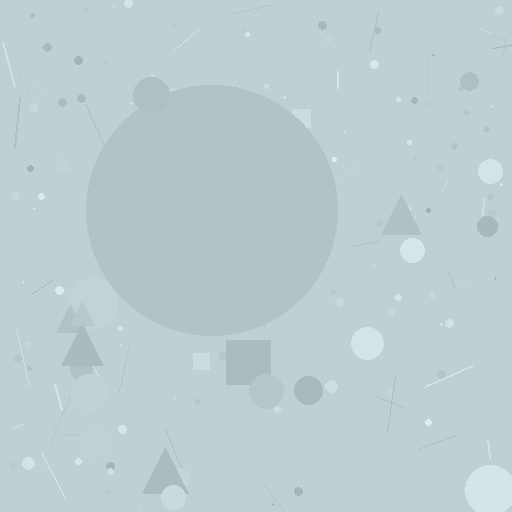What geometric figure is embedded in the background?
A circle is embedded in the background.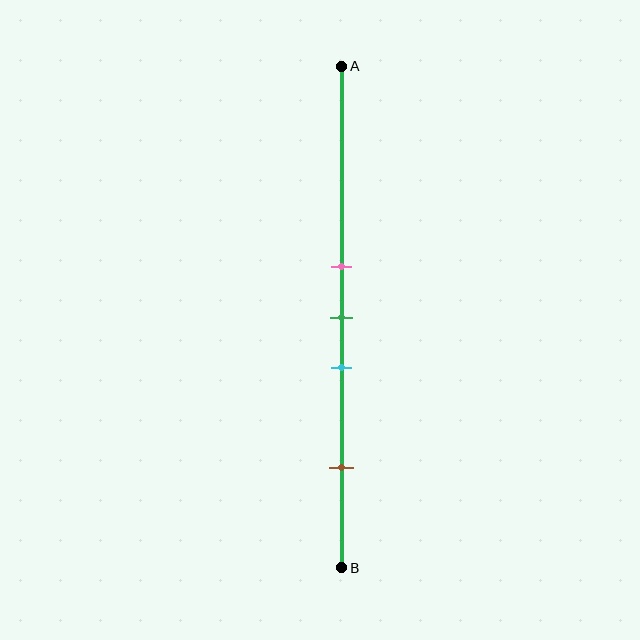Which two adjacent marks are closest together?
The pink and green marks are the closest adjacent pair.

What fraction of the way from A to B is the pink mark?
The pink mark is approximately 40% (0.4) of the way from A to B.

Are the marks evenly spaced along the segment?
No, the marks are not evenly spaced.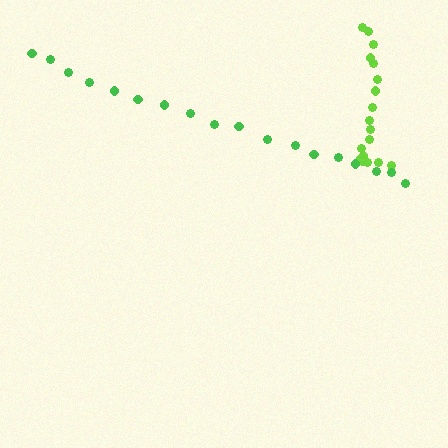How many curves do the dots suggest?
There are 2 distinct paths.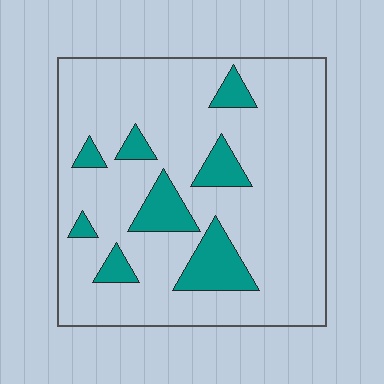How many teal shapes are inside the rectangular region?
8.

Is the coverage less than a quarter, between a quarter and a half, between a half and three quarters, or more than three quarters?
Less than a quarter.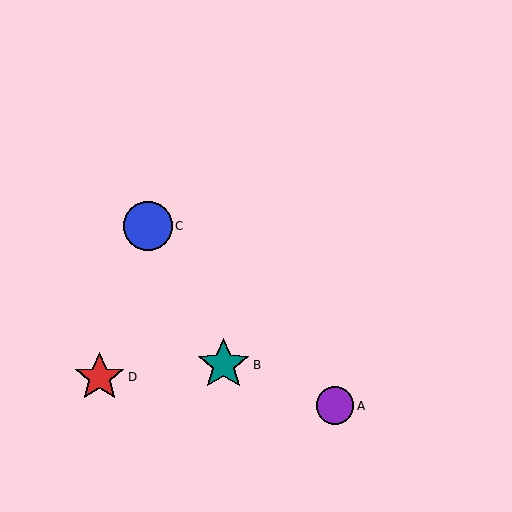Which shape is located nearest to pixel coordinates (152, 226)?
The blue circle (labeled C) at (148, 226) is nearest to that location.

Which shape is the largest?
The teal star (labeled B) is the largest.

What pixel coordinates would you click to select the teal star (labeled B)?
Click at (223, 365) to select the teal star B.